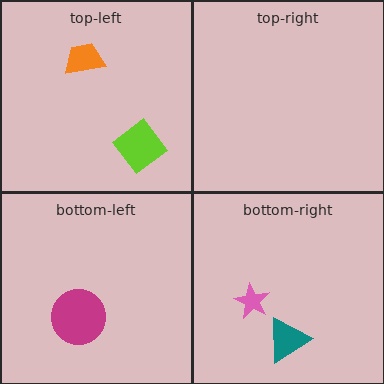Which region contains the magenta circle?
The bottom-left region.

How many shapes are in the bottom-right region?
2.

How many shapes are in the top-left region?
2.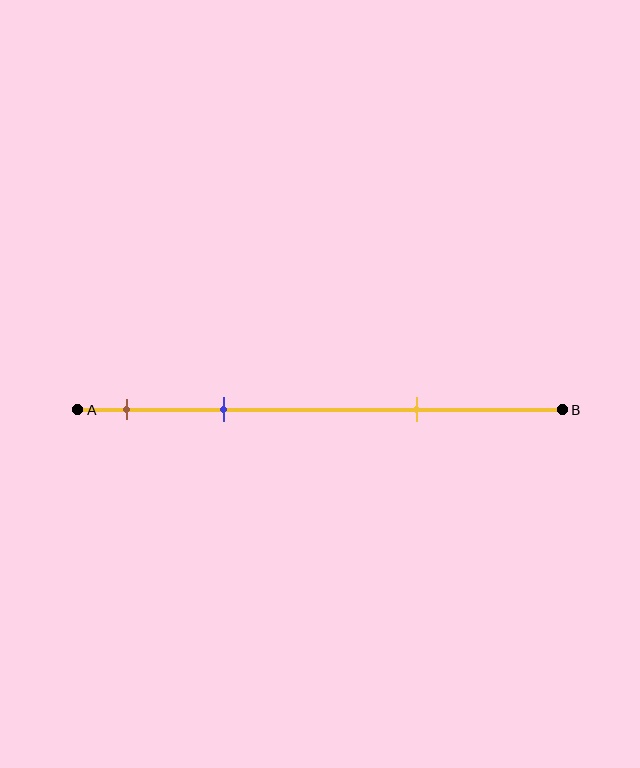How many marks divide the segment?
There are 3 marks dividing the segment.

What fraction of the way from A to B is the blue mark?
The blue mark is approximately 30% (0.3) of the way from A to B.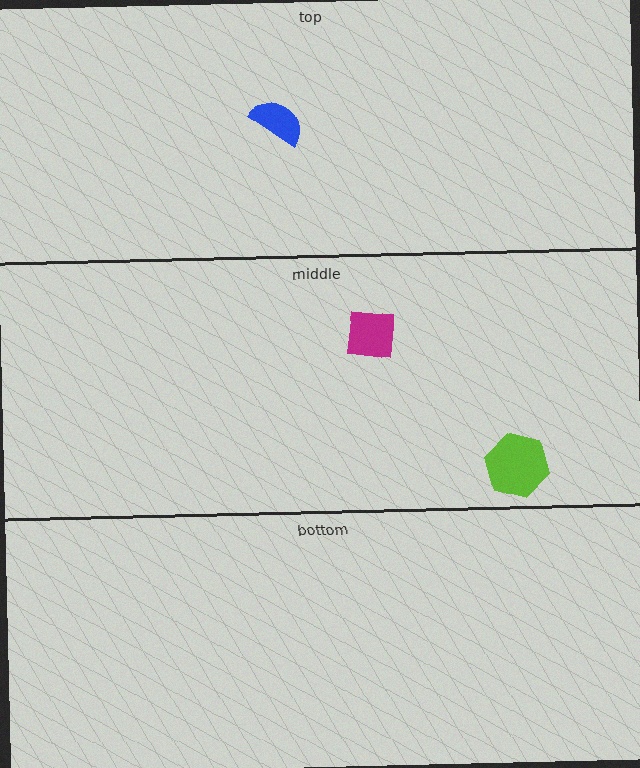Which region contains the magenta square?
The middle region.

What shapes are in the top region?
The blue semicircle.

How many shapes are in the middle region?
2.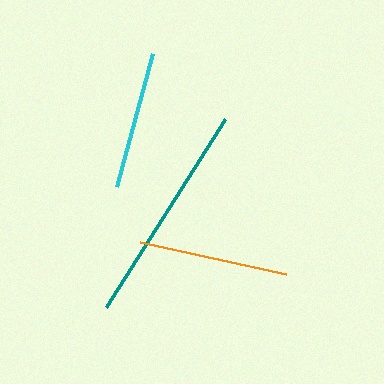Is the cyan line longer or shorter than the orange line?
The orange line is longer than the cyan line.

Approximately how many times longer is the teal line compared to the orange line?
The teal line is approximately 1.5 times the length of the orange line.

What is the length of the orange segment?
The orange segment is approximately 150 pixels long.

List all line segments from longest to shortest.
From longest to shortest: teal, orange, cyan.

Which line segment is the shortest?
The cyan line is the shortest at approximately 138 pixels.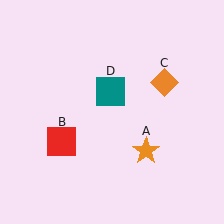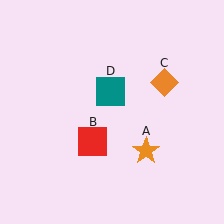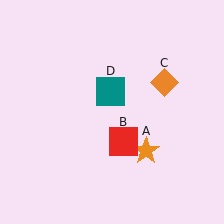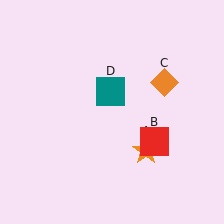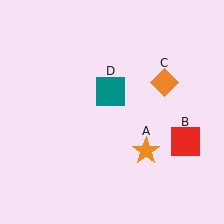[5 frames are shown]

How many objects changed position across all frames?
1 object changed position: red square (object B).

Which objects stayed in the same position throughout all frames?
Orange star (object A) and orange diamond (object C) and teal square (object D) remained stationary.